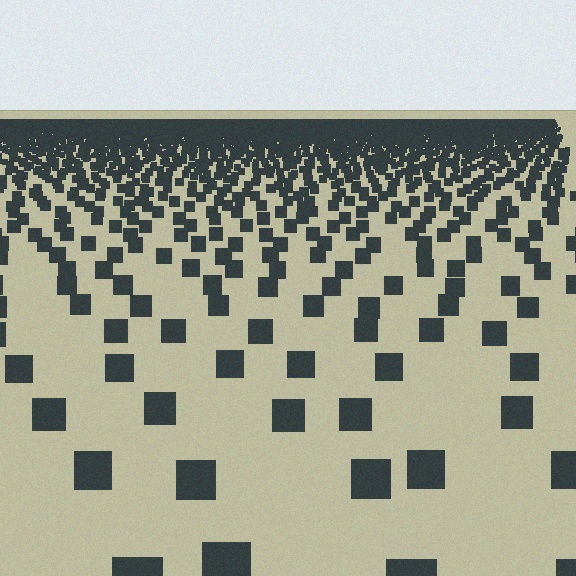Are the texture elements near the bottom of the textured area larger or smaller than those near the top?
Larger. Near the bottom, elements are closer to the viewer and appear at a bigger on-screen size.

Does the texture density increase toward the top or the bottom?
Density increases toward the top.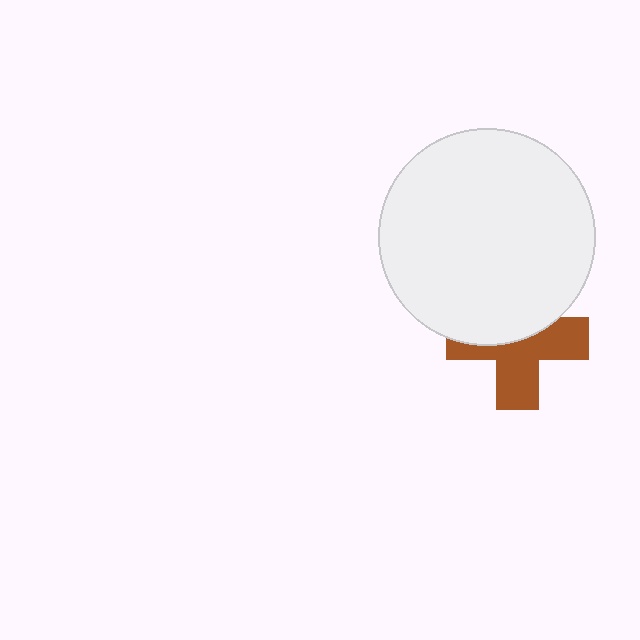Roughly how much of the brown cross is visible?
About half of it is visible (roughly 55%).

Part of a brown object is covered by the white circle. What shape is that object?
It is a cross.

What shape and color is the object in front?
The object in front is a white circle.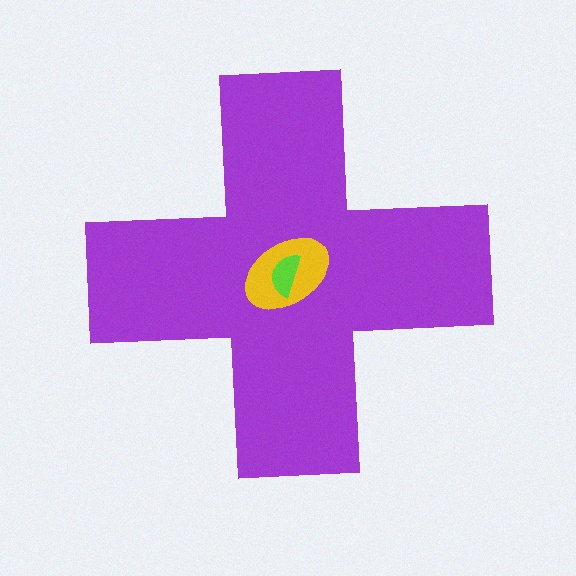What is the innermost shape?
The lime semicircle.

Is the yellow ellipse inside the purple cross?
Yes.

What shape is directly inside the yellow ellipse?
The lime semicircle.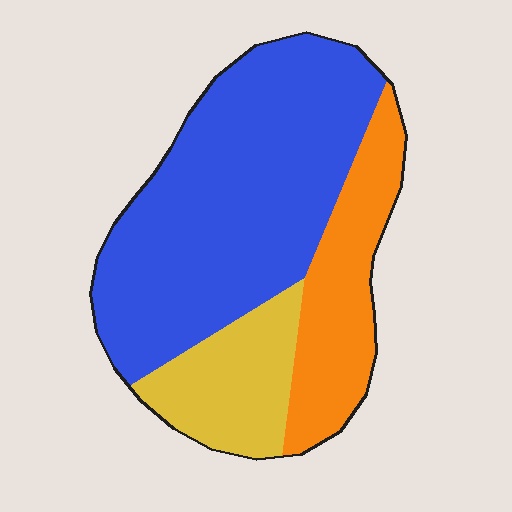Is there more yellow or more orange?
Orange.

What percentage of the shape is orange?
Orange covers 23% of the shape.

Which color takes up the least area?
Yellow, at roughly 20%.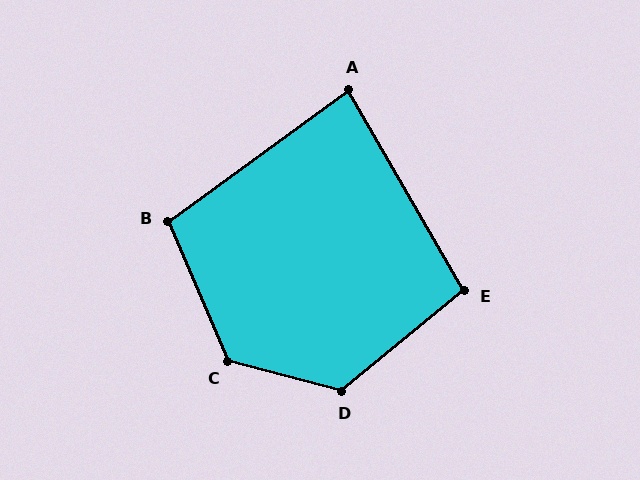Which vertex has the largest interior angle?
C, at approximately 128 degrees.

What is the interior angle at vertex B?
Approximately 103 degrees (obtuse).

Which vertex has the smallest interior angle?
A, at approximately 84 degrees.